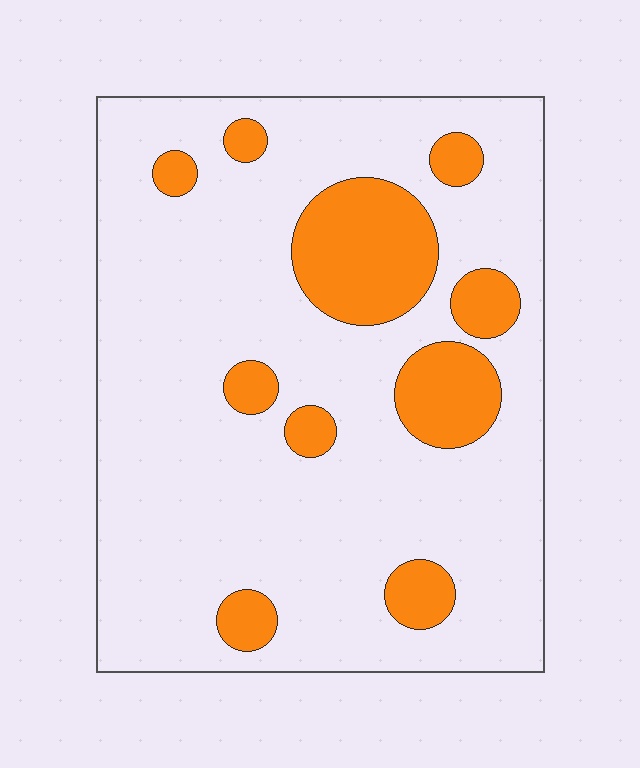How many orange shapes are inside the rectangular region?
10.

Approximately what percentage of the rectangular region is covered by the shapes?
Approximately 20%.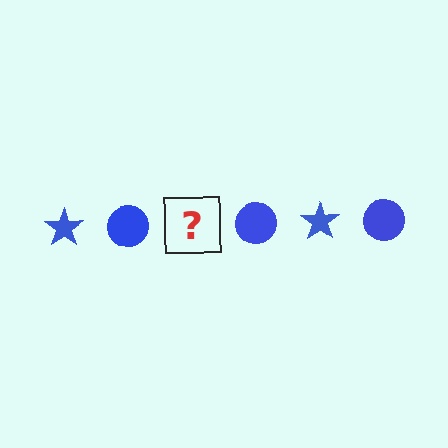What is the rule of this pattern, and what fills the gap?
The rule is that the pattern cycles through star, circle shapes in blue. The gap should be filled with a blue star.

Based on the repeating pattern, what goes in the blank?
The blank should be a blue star.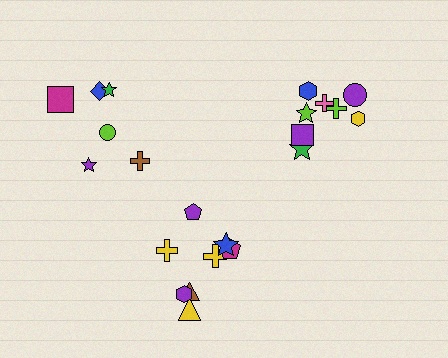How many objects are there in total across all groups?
There are 22 objects.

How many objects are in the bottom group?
There are 8 objects.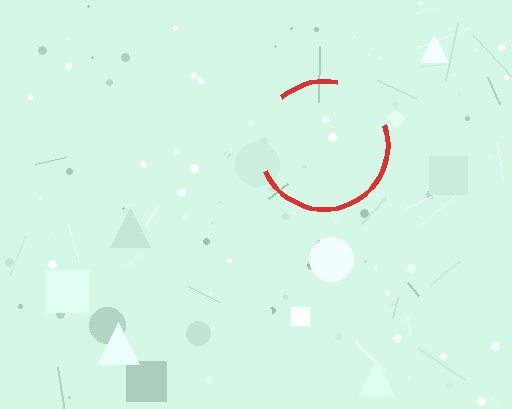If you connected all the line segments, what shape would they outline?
They would outline a circle.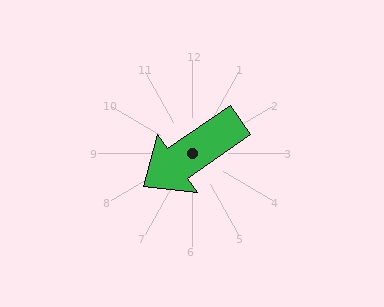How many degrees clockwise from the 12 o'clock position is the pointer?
Approximately 236 degrees.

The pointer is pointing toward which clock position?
Roughly 8 o'clock.